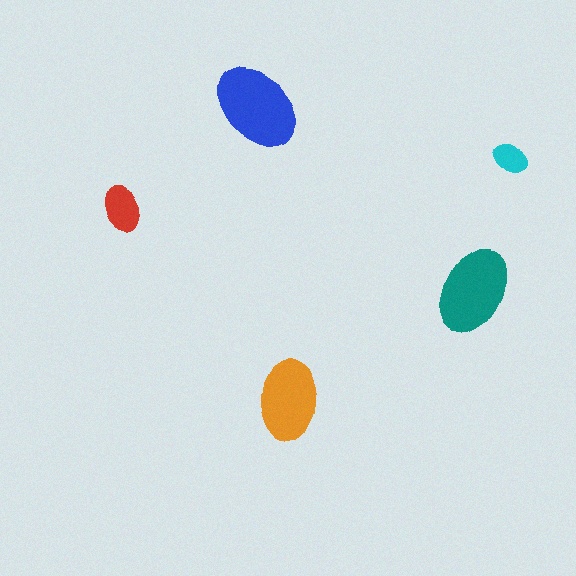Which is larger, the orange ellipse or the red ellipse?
The orange one.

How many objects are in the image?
There are 5 objects in the image.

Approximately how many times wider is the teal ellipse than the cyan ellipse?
About 2.5 times wider.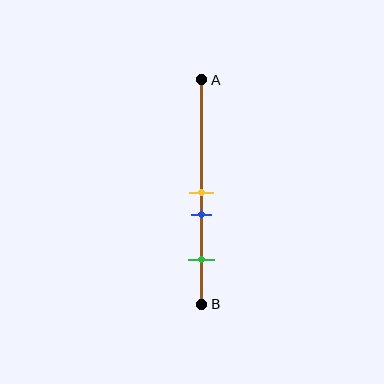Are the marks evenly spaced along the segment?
No, the marks are not evenly spaced.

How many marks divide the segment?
There are 3 marks dividing the segment.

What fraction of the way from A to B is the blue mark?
The blue mark is approximately 60% (0.6) of the way from A to B.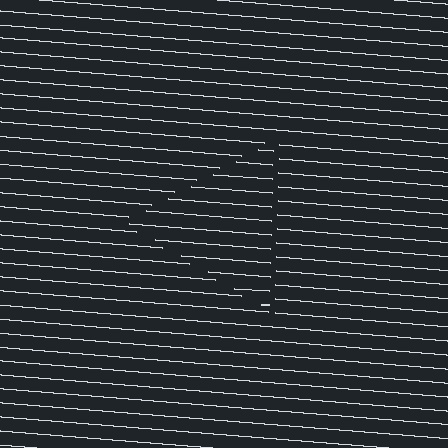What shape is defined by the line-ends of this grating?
An illusory triangle. The interior of the shape contains the same grating, shifted by half a period — the contour is defined by the phase discontinuity where line-ends from the inner and outer gratings abut.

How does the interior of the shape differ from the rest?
The interior of the shape contains the same grating, shifted by half a period — the contour is defined by the phase discontinuity where line-ends from the inner and outer gratings abut.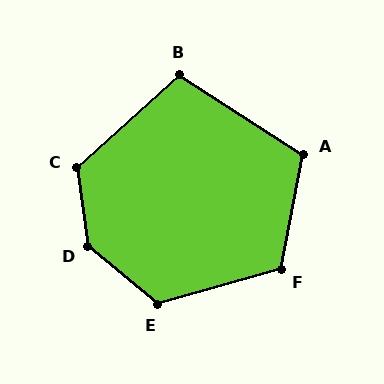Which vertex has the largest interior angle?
D, at approximately 138 degrees.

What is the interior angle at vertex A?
Approximately 112 degrees (obtuse).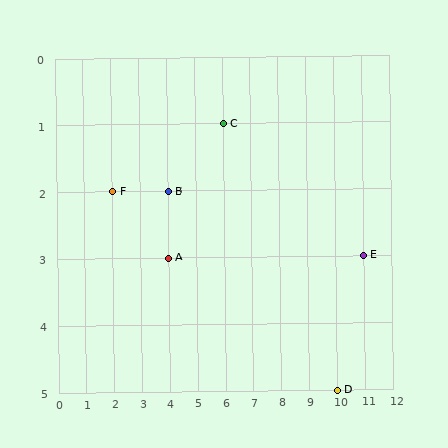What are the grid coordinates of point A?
Point A is at grid coordinates (4, 3).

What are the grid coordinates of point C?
Point C is at grid coordinates (6, 1).